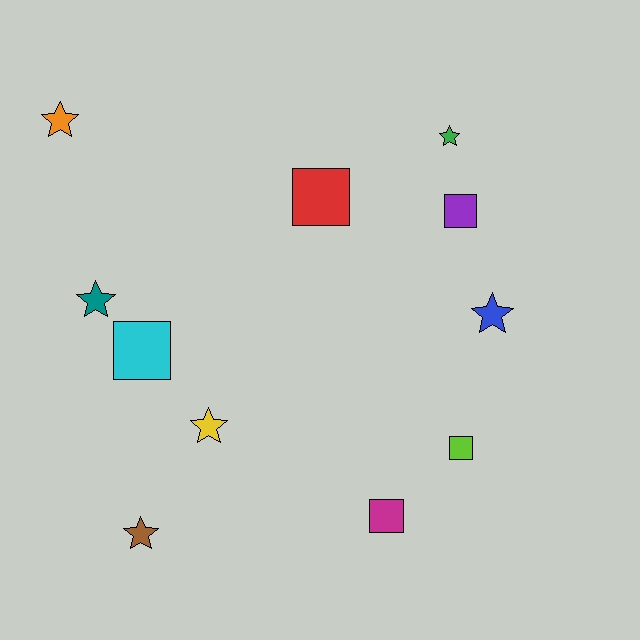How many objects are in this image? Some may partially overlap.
There are 11 objects.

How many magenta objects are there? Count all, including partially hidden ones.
There is 1 magenta object.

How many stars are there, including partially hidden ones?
There are 6 stars.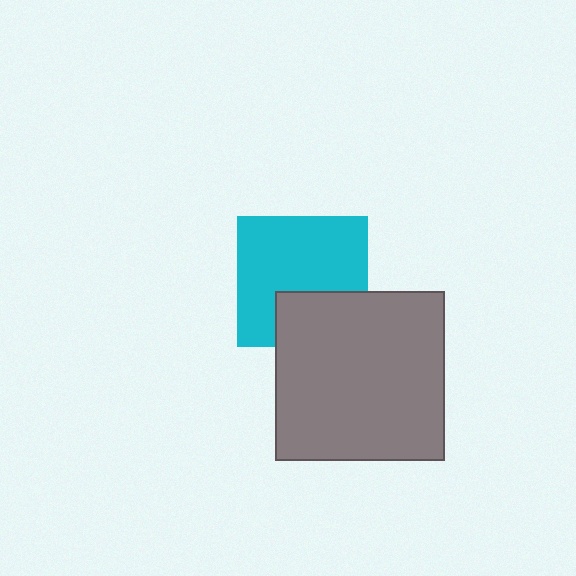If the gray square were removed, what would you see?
You would see the complete cyan square.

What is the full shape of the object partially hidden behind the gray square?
The partially hidden object is a cyan square.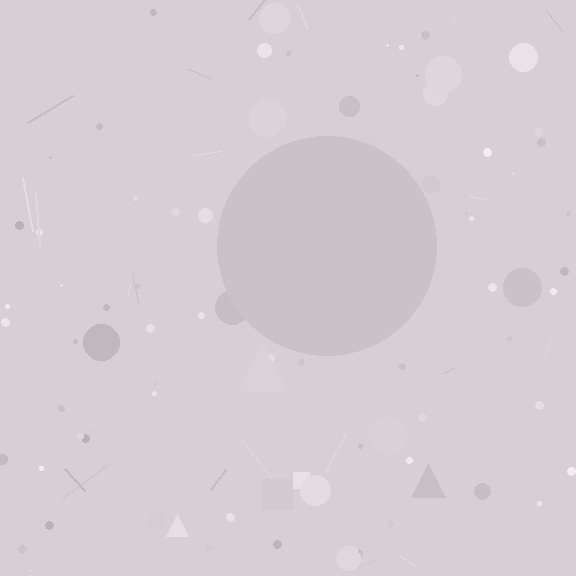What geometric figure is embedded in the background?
A circle is embedded in the background.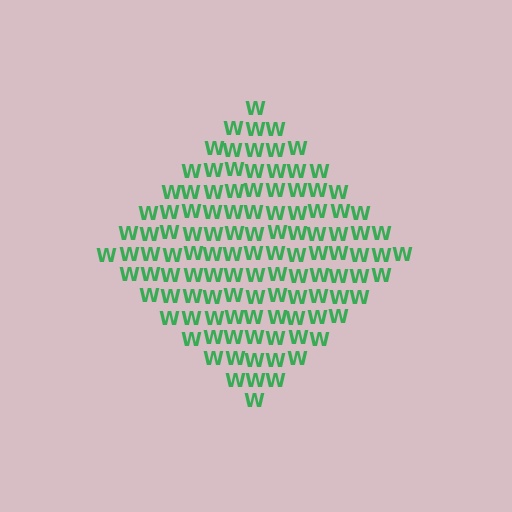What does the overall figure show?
The overall figure shows a diamond.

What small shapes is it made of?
It is made of small letter W's.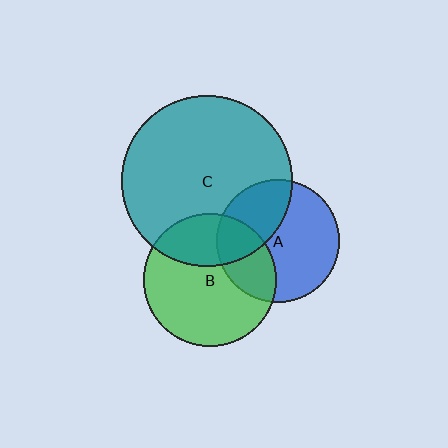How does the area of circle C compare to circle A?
Approximately 1.9 times.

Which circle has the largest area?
Circle C (teal).